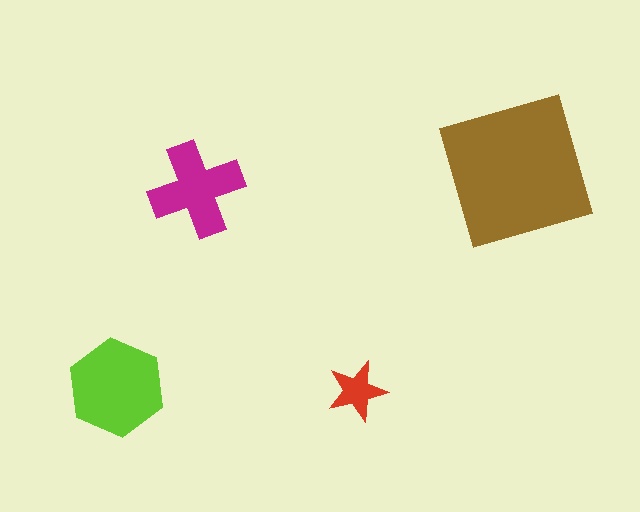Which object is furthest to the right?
The brown square is rightmost.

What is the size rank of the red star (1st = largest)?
4th.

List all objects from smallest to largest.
The red star, the magenta cross, the lime hexagon, the brown square.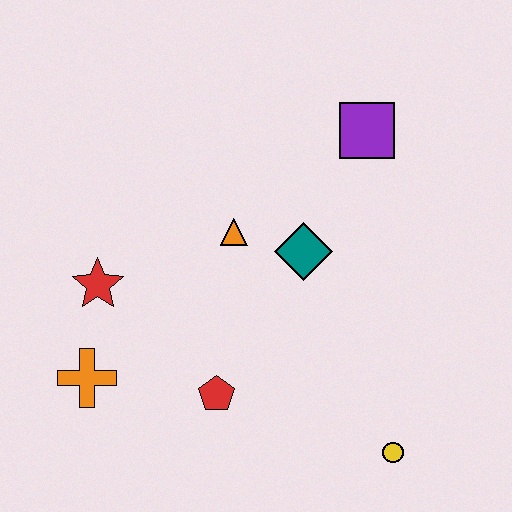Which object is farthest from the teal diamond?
The orange cross is farthest from the teal diamond.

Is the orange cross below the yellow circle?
No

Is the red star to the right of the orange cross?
Yes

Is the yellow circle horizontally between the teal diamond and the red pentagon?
No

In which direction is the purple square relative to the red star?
The purple square is to the right of the red star.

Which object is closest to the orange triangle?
The teal diamond is closest to the orange triangle.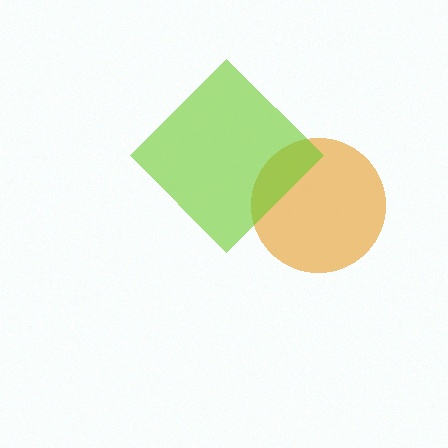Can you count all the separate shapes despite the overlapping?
Yes, there are 2 separate shapes.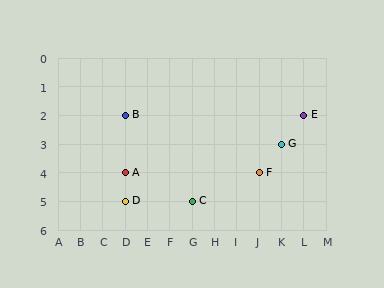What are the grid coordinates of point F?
Point F is at grid coordinates (J, 4).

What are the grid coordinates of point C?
Point C is at grid coordinates (G, 5).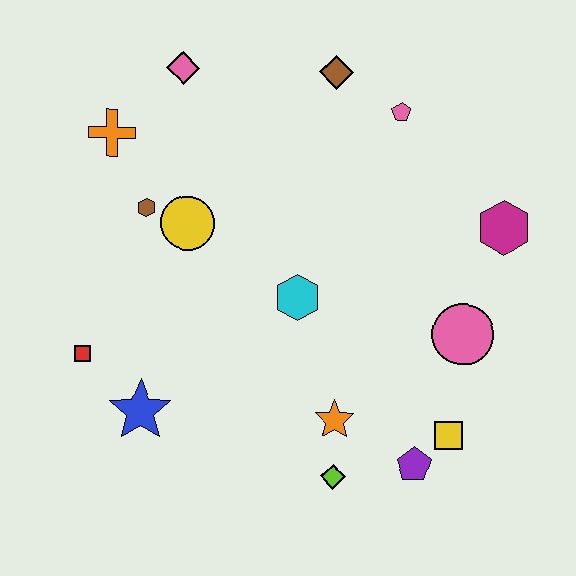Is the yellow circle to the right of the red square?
Yes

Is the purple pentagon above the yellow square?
No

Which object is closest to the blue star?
The red square is closest to the blue star.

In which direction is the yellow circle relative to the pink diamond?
The yellow circle is below the pink diamond.